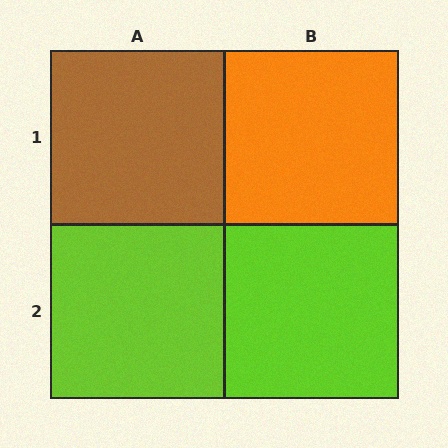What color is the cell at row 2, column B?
Lime.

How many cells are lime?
2 cells are lime.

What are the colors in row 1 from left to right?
Brown, orange.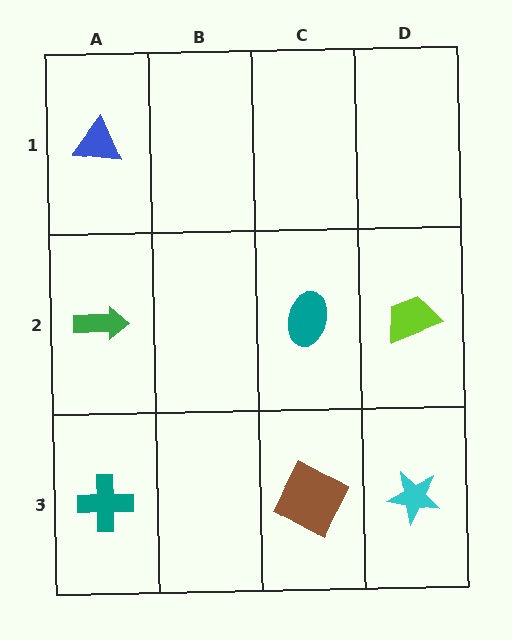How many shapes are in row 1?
1 shape.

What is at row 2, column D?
A lime trapezoid.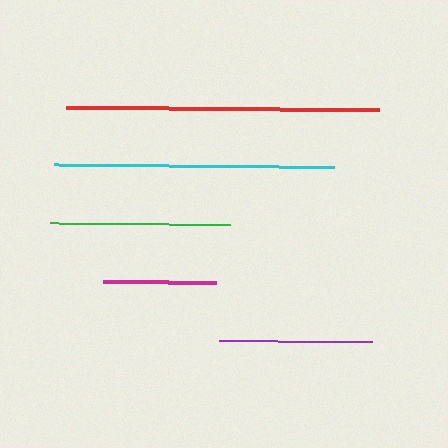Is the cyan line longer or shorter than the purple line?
The cyan line is longer than the purple line.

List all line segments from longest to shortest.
From longest to shortest: red, cyan, green, purple, magenta.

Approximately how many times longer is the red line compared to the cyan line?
The red line is approximately 1.1 times the length of the cyan line.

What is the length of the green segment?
The green segment is approximately 180 pixels long.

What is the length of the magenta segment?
The magenta segment is approximately 113 pixels long.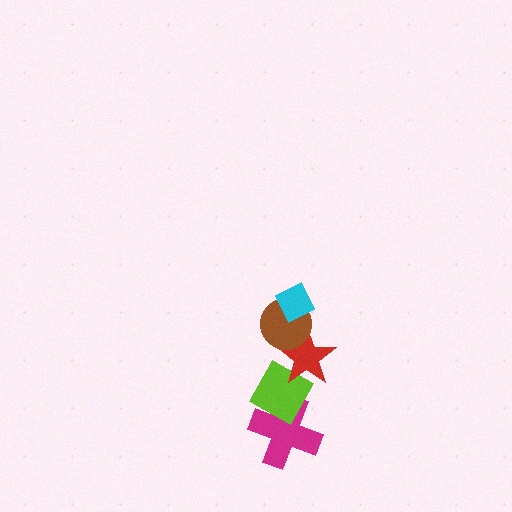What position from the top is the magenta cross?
The magenta cross is 5th from the top.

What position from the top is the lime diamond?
The lime diamond is 4th from the top.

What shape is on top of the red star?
The brown circle is on top of the red star.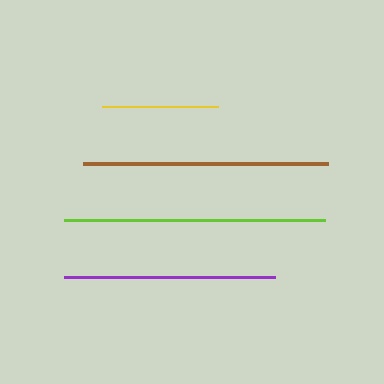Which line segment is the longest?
The lime line is the longest at approximately 261 pixels.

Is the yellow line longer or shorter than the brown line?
The brown line is longer than the yellow line.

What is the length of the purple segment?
The purple segment is approximately 211 pixels long.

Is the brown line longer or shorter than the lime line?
The lime line is longer than the brown line.